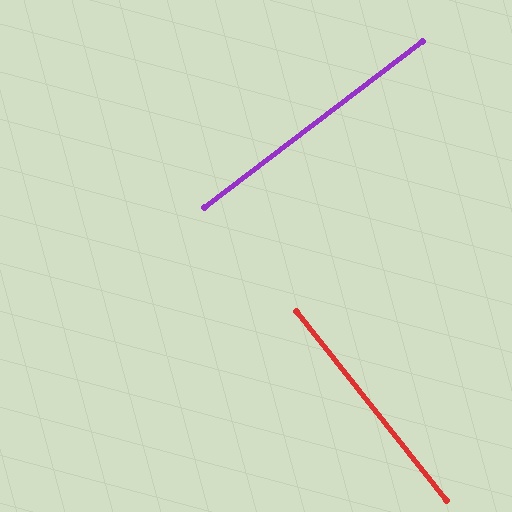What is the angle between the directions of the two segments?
Approximately 89 degrees.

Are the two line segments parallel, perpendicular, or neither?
Perpendicular — they meet at approximately 89°.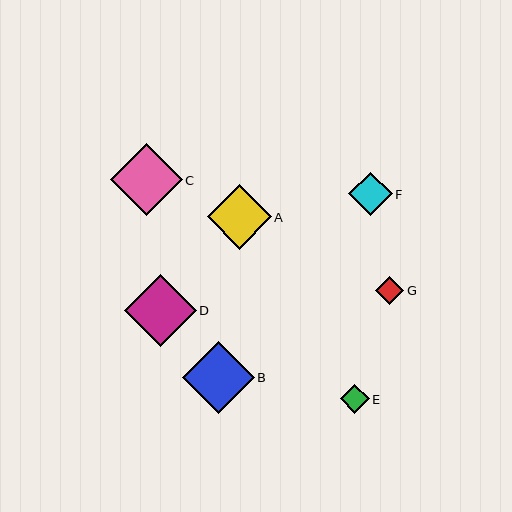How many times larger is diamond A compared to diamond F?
Diamond A is approximately 1.5 times the size of diamond F.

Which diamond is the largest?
Diamond C is the largest with a size of approximately 72 pixels.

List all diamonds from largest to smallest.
From largest to smallest: C, B, D, A, F, E, G.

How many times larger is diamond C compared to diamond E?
Diamond C is approximately 2.5 times the size of diamond E.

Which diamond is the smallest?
Diamond G is the smallest with a size of approximately 28 pixels.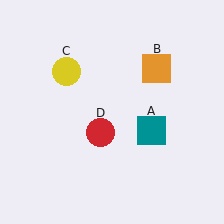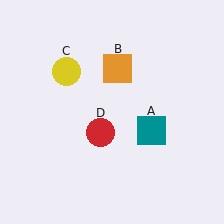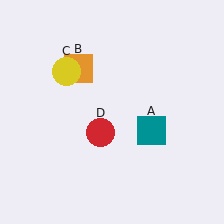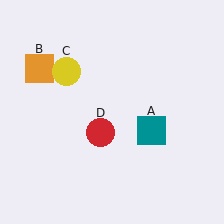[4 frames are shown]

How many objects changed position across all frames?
1 object changed position: orange square (object B).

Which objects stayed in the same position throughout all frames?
Teal square (object A) and yellow circle (object C) and red circle (object D) remained stationary.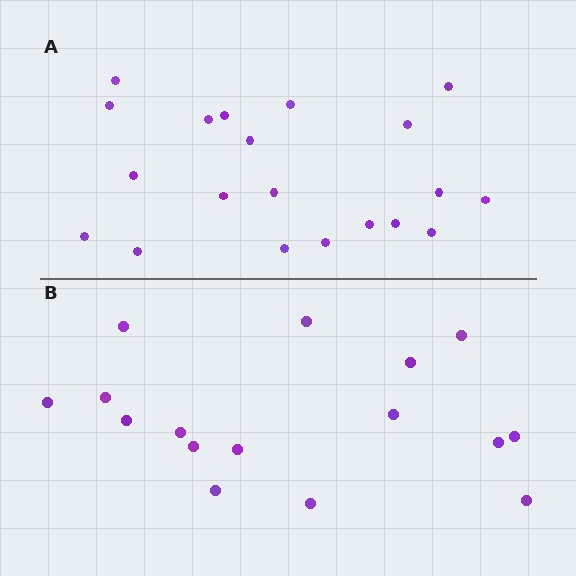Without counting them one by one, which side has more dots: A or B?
Region A (the top region) has more dots.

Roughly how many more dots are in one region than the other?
Region A has about 4 more dots than region B.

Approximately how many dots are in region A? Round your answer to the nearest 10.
About 20 dots.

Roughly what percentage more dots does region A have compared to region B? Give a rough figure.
About 25% more.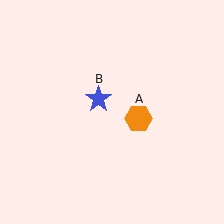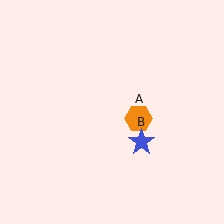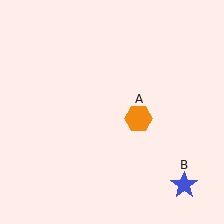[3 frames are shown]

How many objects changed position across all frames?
1 object changed position: blue star (object B).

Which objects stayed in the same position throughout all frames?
Orange hexagon (object A) remained stationary.